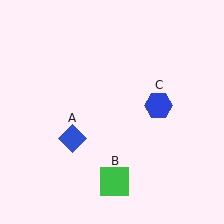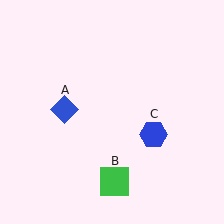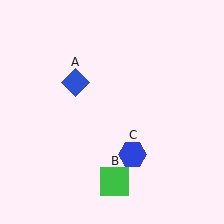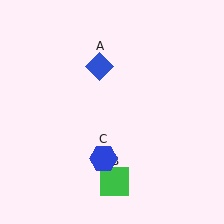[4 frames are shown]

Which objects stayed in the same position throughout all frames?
Green square (object B) remained stationary.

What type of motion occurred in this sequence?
The blue diamond (object A), blue hexagon (object C) rotated clockwise around the center of the scene.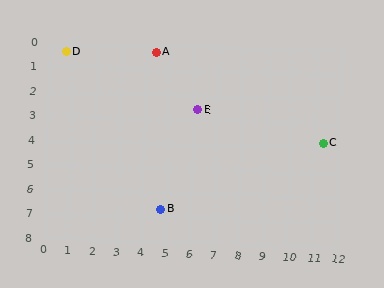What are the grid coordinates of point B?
Point B is at approximately (4.8, 6.7).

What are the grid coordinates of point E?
Point E is at approximately (6.2, 2.6).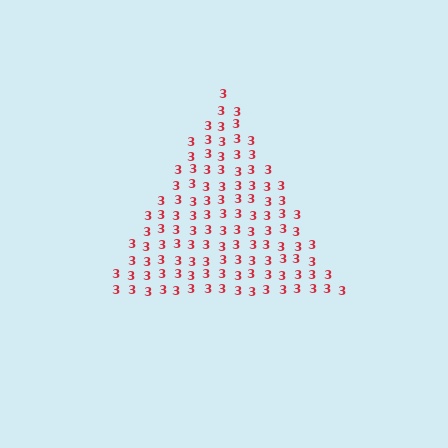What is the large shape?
The large shape is a triangle.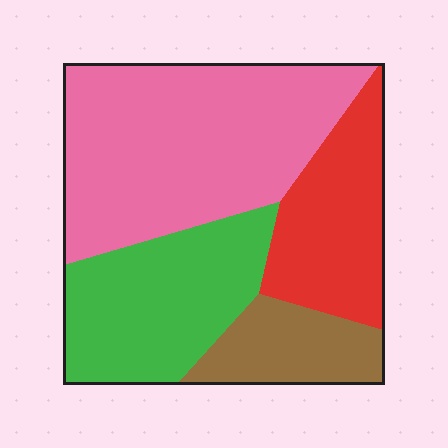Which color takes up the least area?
Brown, at roughly 15%.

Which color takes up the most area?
Pink, at roughly 40%.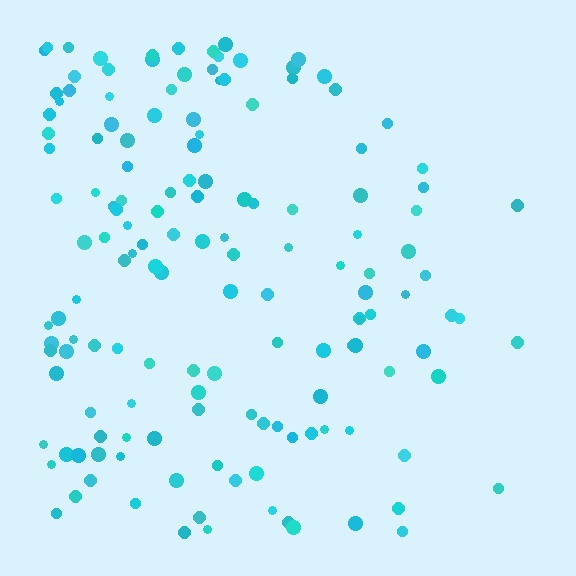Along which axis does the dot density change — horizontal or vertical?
Horizontal.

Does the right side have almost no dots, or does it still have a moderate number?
Still a moderate number, just noticeably fewer than the left.